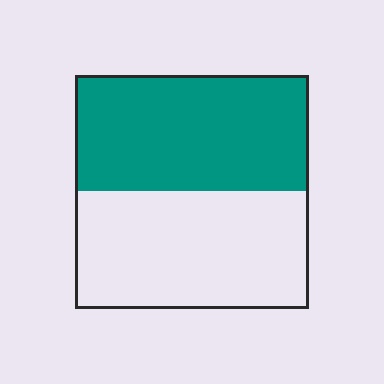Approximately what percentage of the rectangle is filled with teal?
Approximately 50%.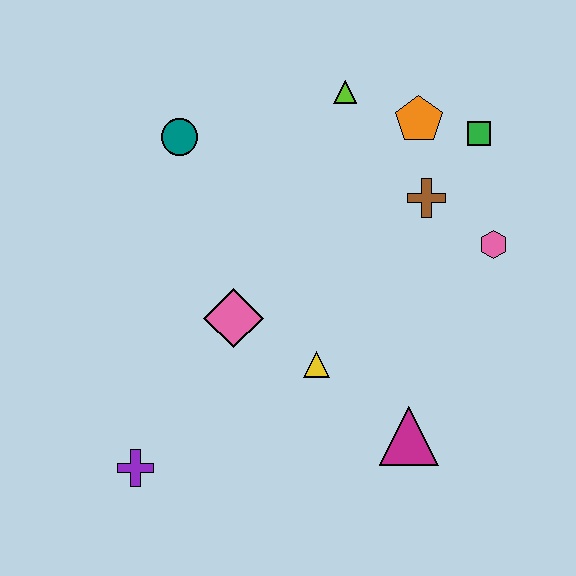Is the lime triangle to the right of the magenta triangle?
No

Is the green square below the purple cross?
No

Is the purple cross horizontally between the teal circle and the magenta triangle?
No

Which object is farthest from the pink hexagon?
The purple cross is farthest from the pink hexagon.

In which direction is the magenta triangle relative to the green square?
The magenta triangle is below the green square.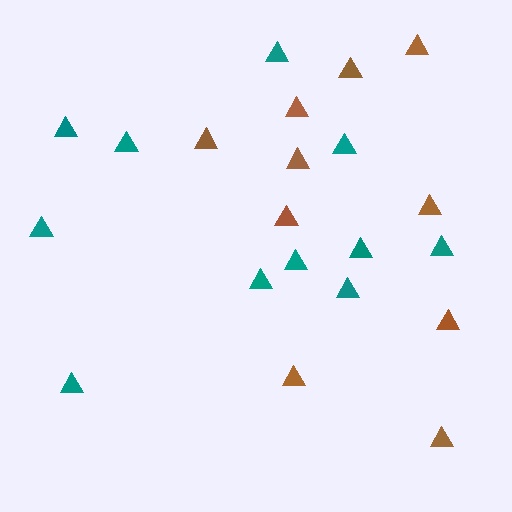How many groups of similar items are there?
There are 2 groups: one group of teal triangles (11) and one group of brown triangles (10).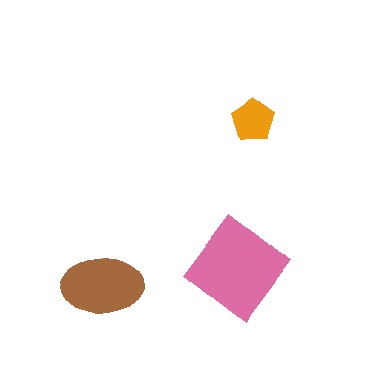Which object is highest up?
The orange pentagon is topmost.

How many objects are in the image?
There are 3 objects in the image.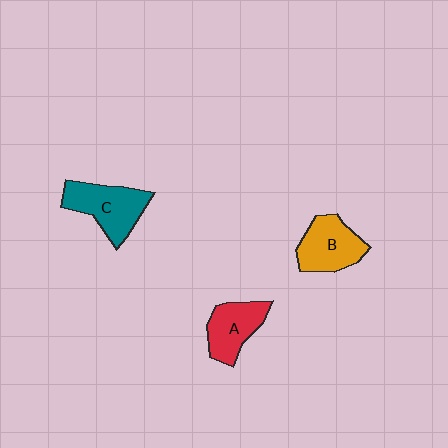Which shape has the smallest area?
Shape A (red).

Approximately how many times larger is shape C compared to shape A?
Approximately 1.3 times.